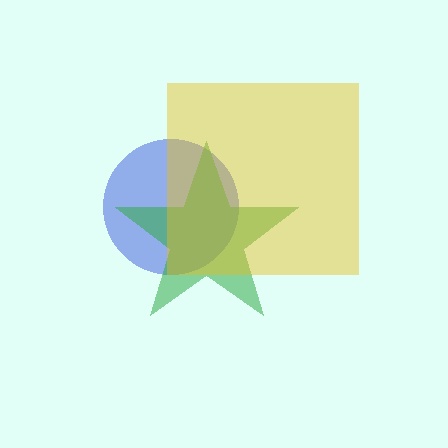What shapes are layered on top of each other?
The layered shapes are: a blue circle, a green star, a yellow square.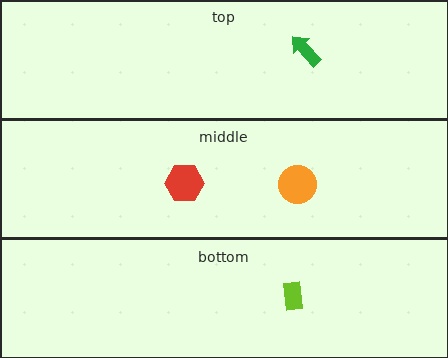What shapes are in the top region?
The green arrow.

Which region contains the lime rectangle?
The bottom region.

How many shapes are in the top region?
1.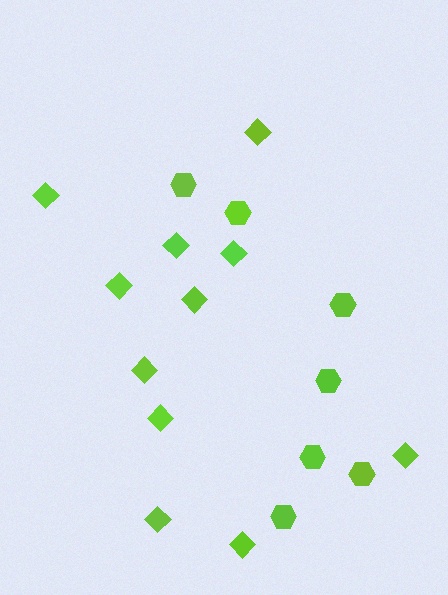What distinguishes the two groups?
There are 2 groups: one group of diamonds (11) and one group of hexagons (7).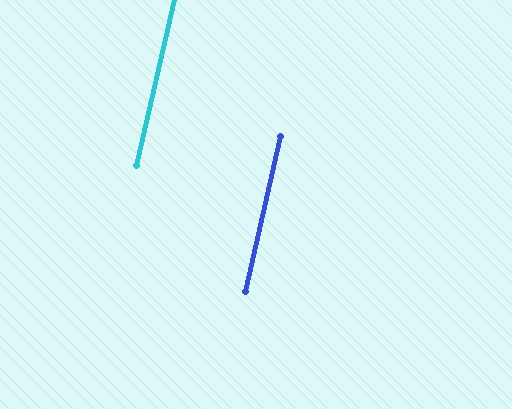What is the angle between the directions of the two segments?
Approximately 0 degrees.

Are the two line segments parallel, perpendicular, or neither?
Parallel — their directions differ by only 0.0°.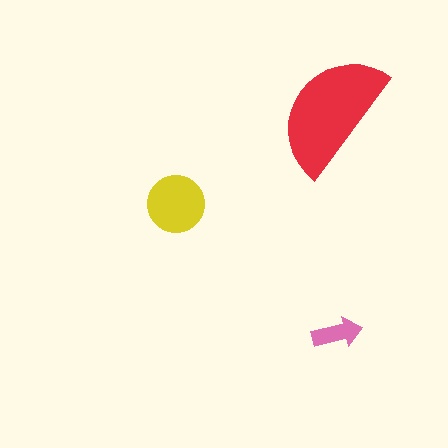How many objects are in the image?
There are 3 objects in the image.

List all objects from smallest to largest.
The pink arrow, the yellow circle, the red semicircle.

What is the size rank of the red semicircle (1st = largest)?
1st.